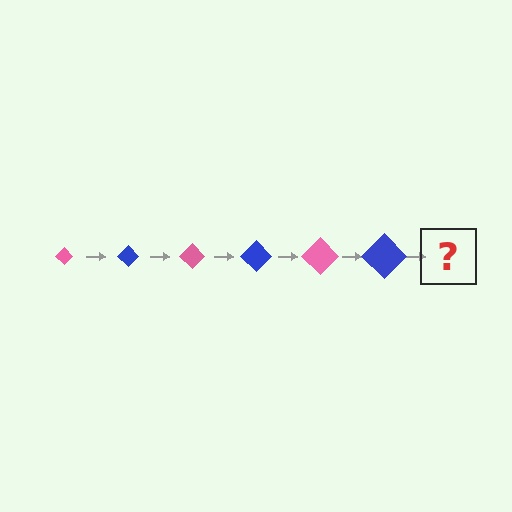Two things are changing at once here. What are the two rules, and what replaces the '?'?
The two rules are that the diamond grows larger each step and the color cycles through pink and blue. The '?' should be a pink diamond, larger than the previous one.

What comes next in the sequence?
The next element should be a pink diamond, larger than the previous one.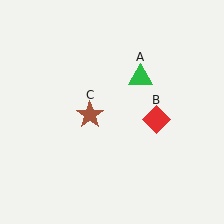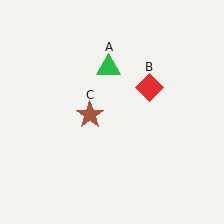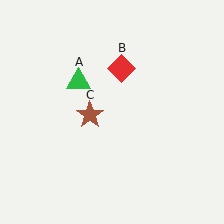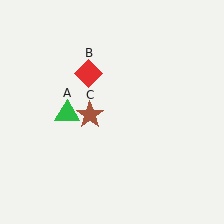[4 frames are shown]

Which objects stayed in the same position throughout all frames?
Brown star (object C) remained stationary.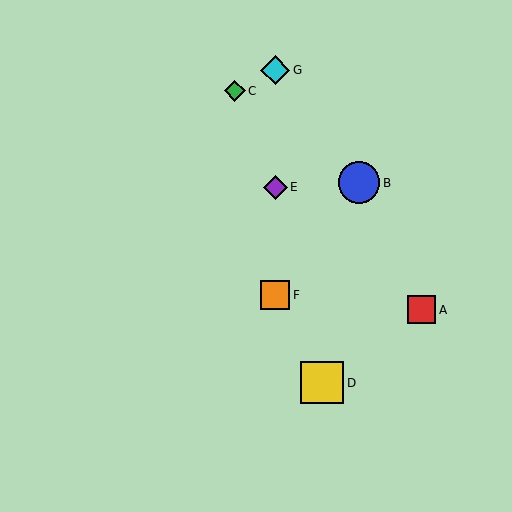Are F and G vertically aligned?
Yes, both are at x≈275.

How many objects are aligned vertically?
3 objects (E, F, G) are aligned vertically.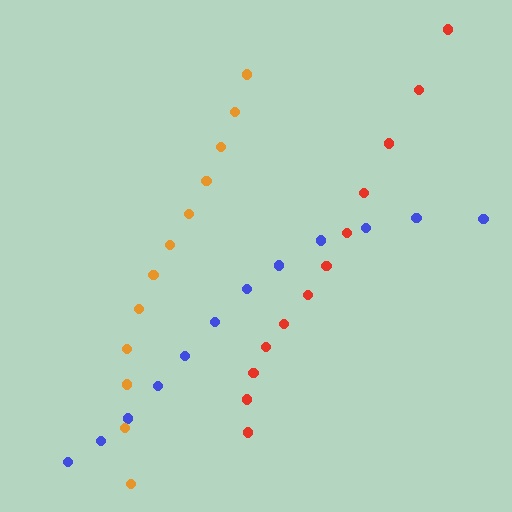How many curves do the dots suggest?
There are 3 distinct paths.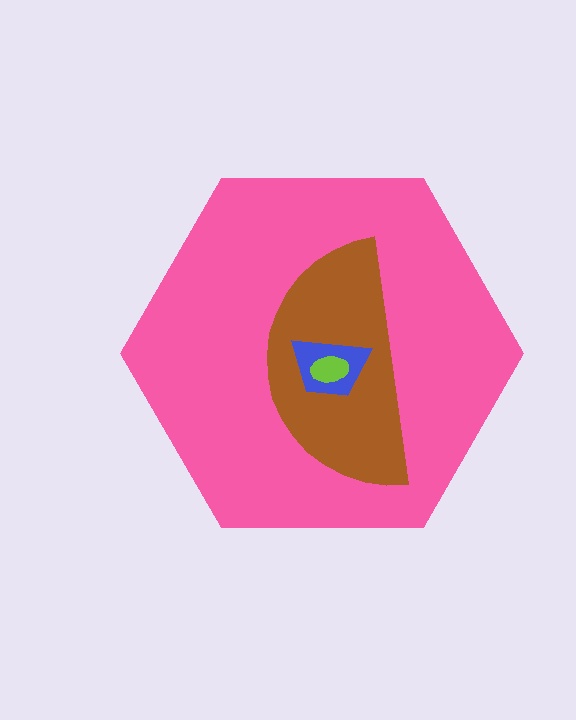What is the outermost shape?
The pink hexagon.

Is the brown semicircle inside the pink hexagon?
Yes.